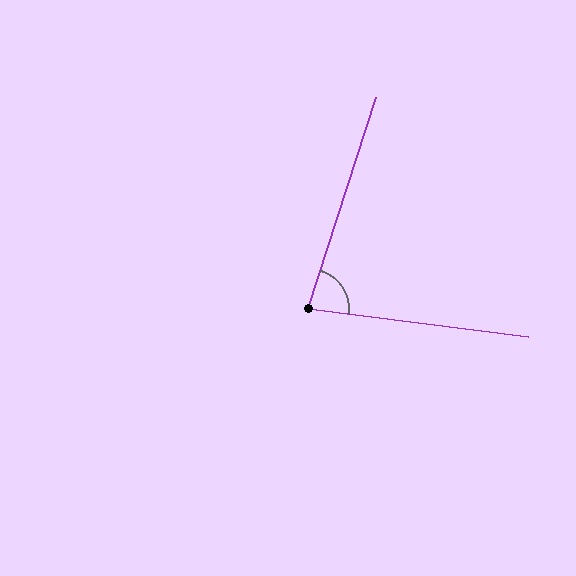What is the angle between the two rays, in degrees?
Approximately 79 degrees.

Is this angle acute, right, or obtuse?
It is acute.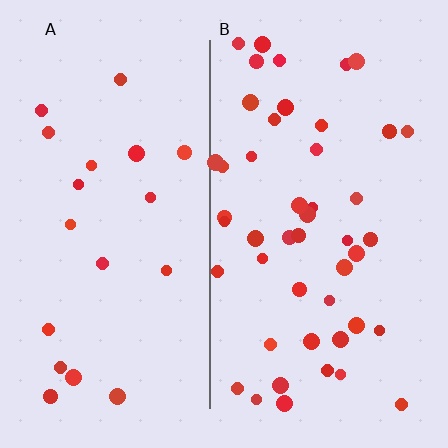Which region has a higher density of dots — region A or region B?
B (the right).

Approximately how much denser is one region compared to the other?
Approximately 2.4× — region B over region A.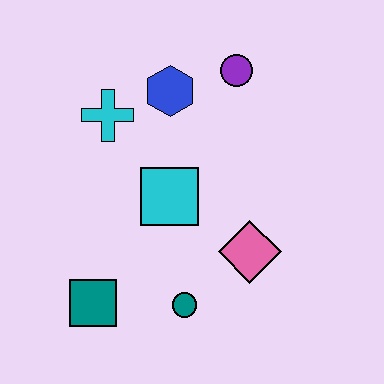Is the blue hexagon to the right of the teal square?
Yes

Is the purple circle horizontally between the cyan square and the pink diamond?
Yes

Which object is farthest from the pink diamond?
The cyan cross is farthest from the pink diamond.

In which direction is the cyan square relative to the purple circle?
The cyan square is below the purple circle.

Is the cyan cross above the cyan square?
Yes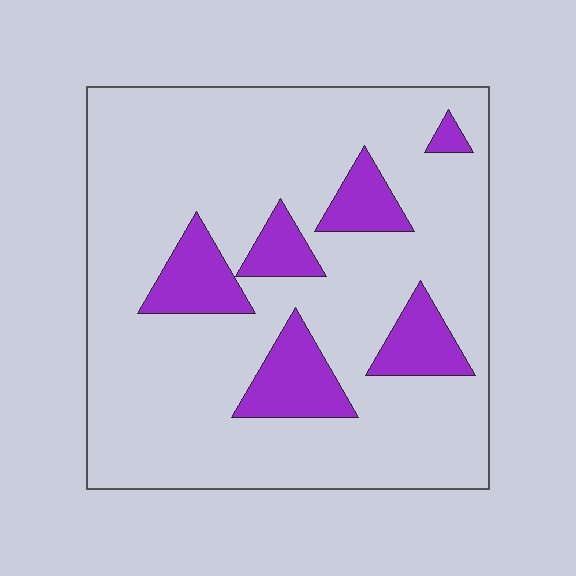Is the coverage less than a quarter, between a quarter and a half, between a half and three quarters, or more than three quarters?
Less than a quarter.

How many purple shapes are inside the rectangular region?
6.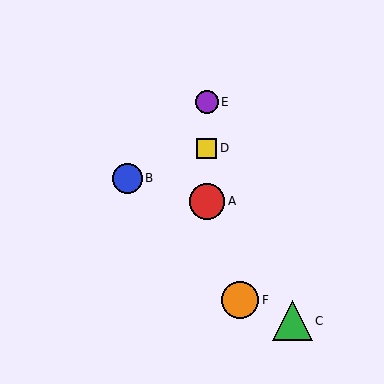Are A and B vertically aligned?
No, A is at x≈207 and B is at x≈127.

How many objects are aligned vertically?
3 objects (A, D, E) are aligned vertically.